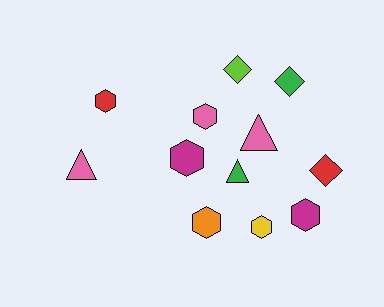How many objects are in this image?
There are 12 objects.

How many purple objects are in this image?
There are no purple objects.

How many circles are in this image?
There are no circles.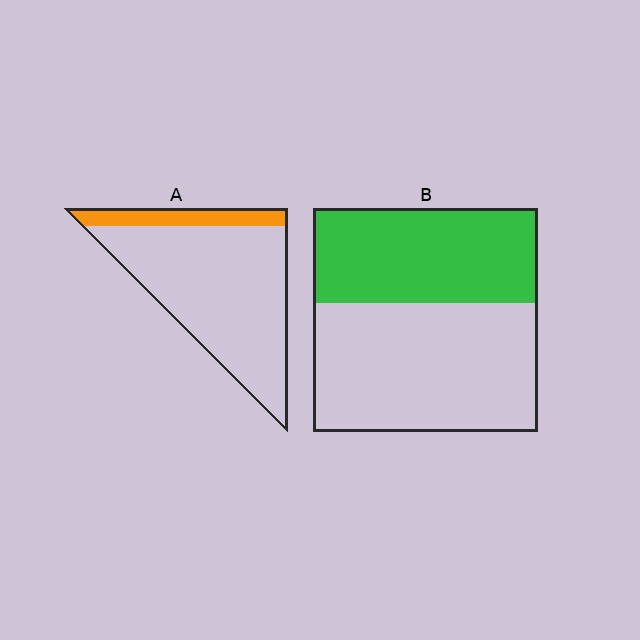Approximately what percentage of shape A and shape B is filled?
A is approximately 15% and B is approximately 40%.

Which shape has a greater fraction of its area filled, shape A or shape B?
Shape B.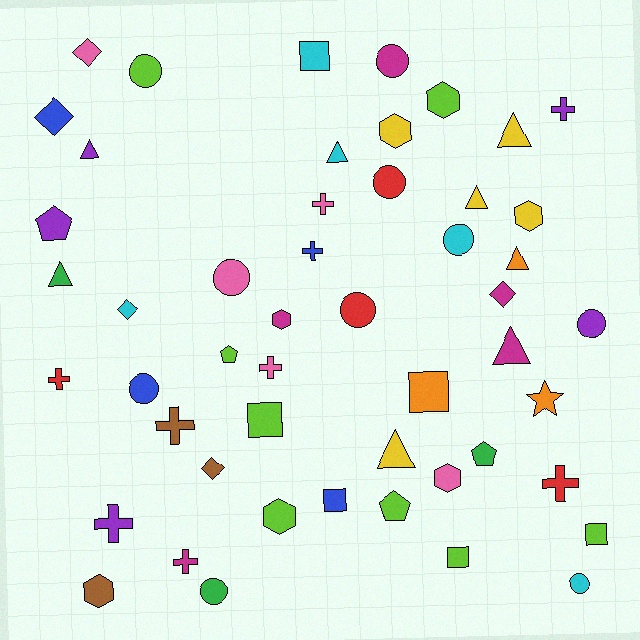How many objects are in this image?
There are 50 objects.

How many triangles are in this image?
There are 8 triangles.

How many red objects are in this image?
There are 4 red objects.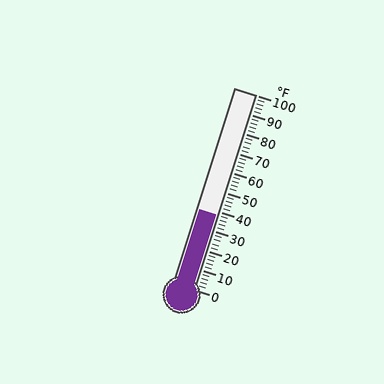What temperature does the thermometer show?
The thermometer shows approximately 38°F.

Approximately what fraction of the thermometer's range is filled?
The thermometer is filled to approximately 40% of its range.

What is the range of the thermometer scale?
The thermometer scale ranges from 0°F to 100°F.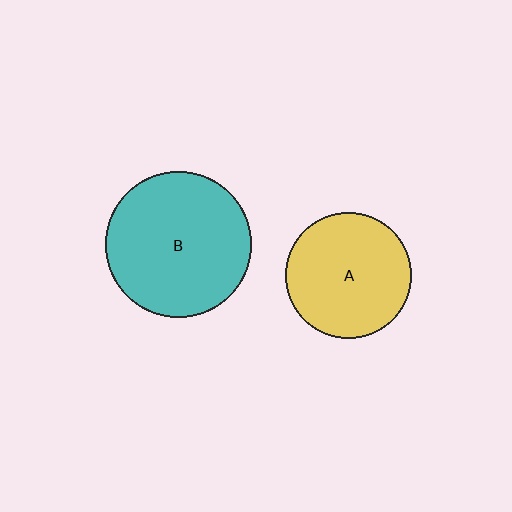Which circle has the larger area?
Circle B (teal).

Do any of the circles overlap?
No, none of the circles overlap.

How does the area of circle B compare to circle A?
Approximately 1.3 times.